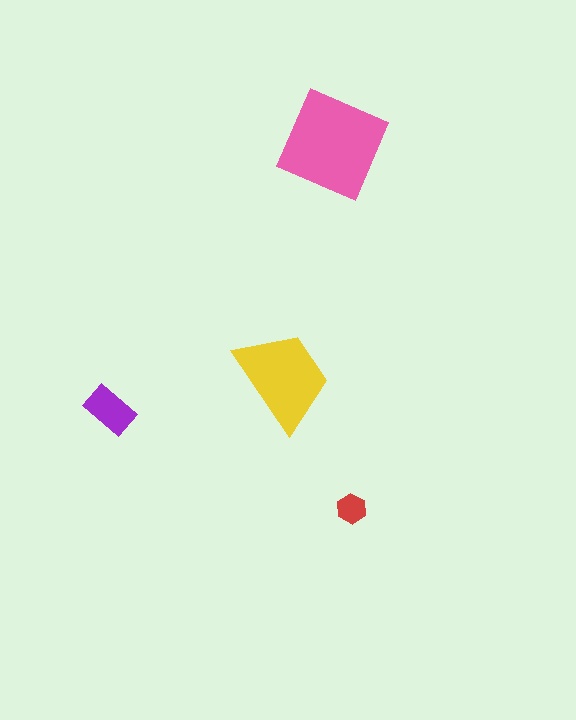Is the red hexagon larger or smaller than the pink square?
Smaller.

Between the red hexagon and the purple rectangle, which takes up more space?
The purple rectangle.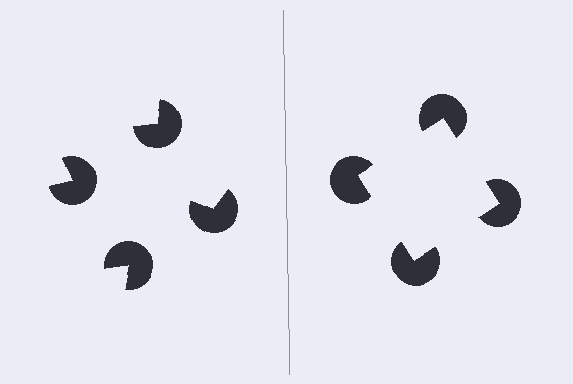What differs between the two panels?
The pac-man discs are positioned identically on both sides; only the wedge orientations differ. On the right they align to a square; on the left they are misaligned.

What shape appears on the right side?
An illusory square.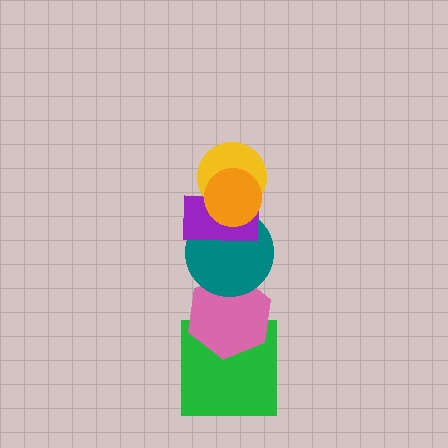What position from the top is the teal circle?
The teal circle is 4th from the top.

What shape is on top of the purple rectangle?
The yellow circle is on top of the purple rectangle.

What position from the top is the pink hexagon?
The pink hexagon is 5th from the top.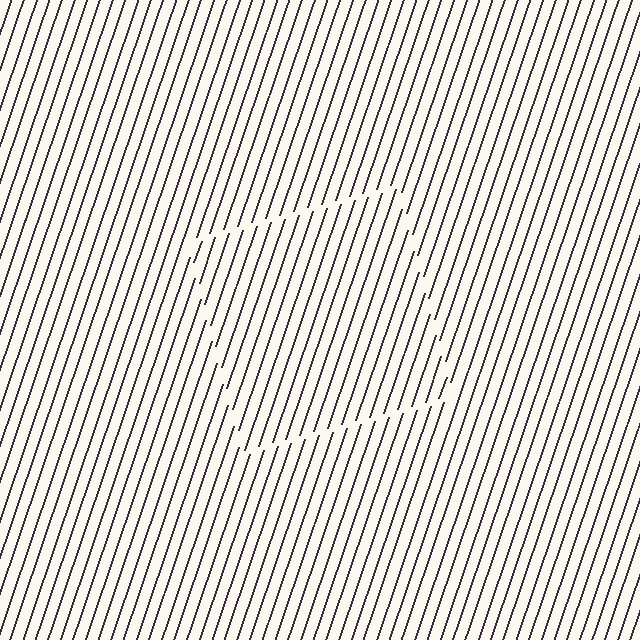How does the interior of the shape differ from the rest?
The interior of the shape contains the same grating, shifted by half a period — the contour is defined by the phase discontinuity where line-ends from the inner and outer gratings abut.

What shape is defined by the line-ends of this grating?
An illusory square. The interior of the shape contains the same grating, shifted by half a period — the contour is defined by the phase discontinuity where line-ends from the inner and outer gratings abut.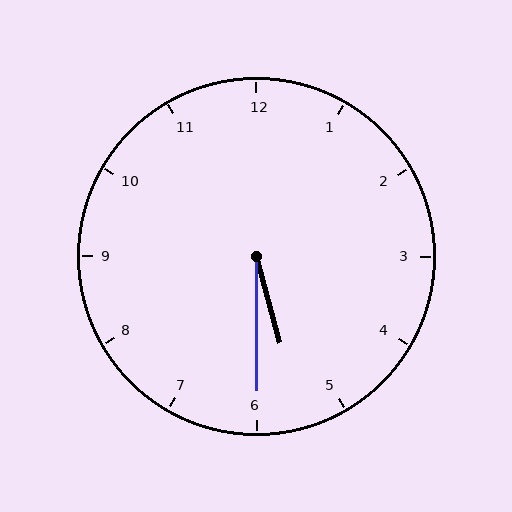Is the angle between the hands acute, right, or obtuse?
It is acute.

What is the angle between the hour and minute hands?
Approximately 15 degrees.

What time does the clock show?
5:30.